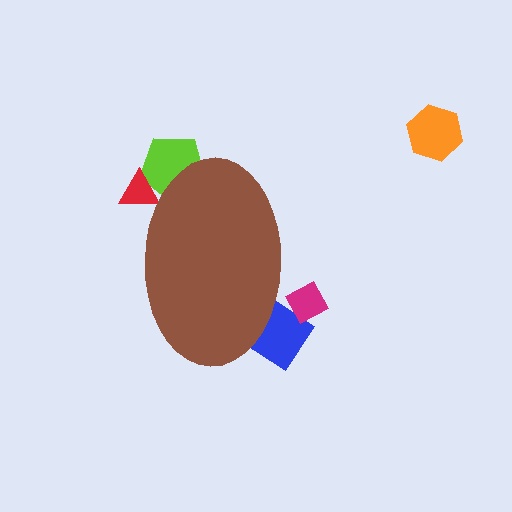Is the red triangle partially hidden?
Yes, the red triangle is partially hidden behind the brown ellipse.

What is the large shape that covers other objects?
A brown ellipse.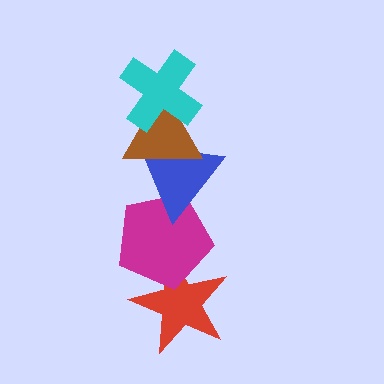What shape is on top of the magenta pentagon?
The blue triangle is on top of the magenta pentagon.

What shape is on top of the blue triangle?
The brown triangle is on top of the blue triangle.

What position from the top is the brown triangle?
The brown triangle is 2nd from the top.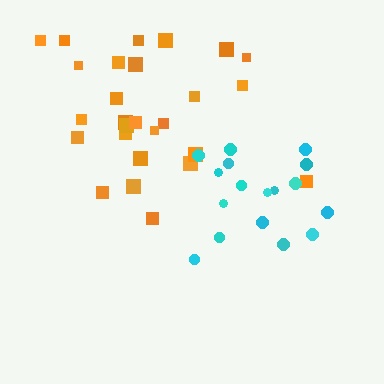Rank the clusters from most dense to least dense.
cyan, orange.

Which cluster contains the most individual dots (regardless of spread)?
Orange (27).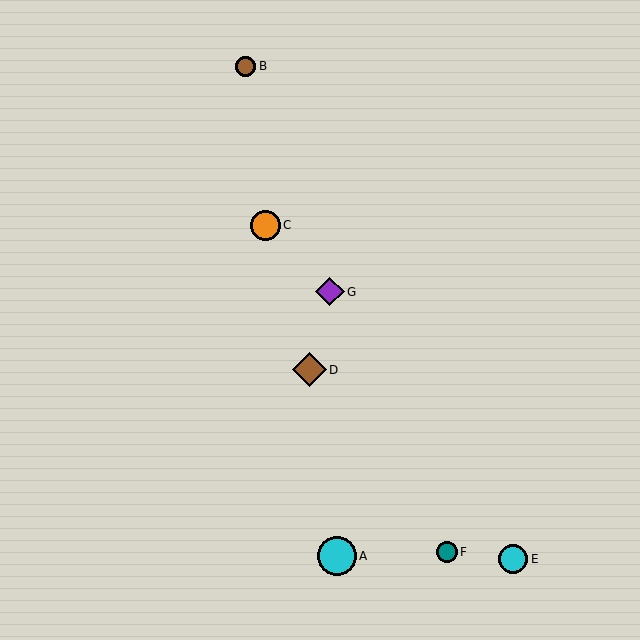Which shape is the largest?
The cyan circle (labeled A) is the largest.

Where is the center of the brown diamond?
The center of the brown diamond is at (309, 370).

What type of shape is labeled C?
Shape C is an orange circle.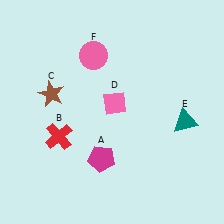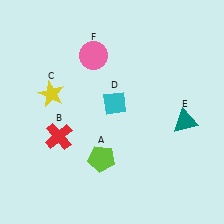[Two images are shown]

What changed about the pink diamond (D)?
In Image 1, D is pink. In Image 2, it changed to cyan.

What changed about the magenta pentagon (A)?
In Image 1, A is magenta. In Image 2, it changed to lime.